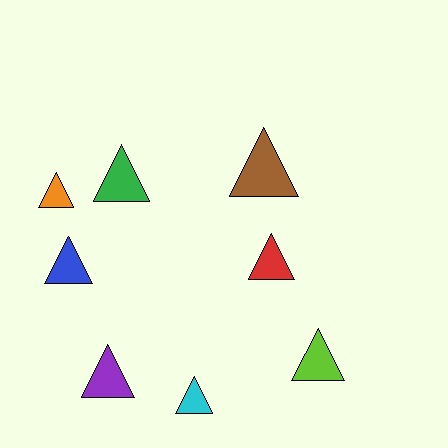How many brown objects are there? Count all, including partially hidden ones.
There is 1 brown object.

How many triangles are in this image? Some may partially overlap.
There are 8 triangles.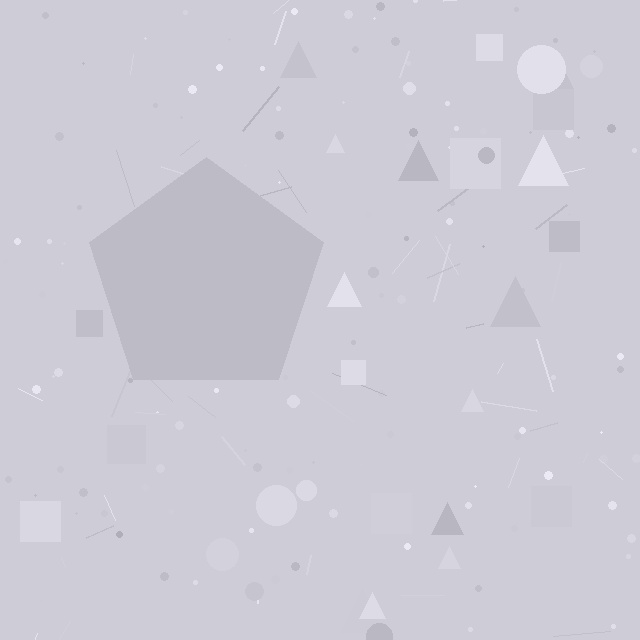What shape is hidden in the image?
A pentagon is hidden in the image.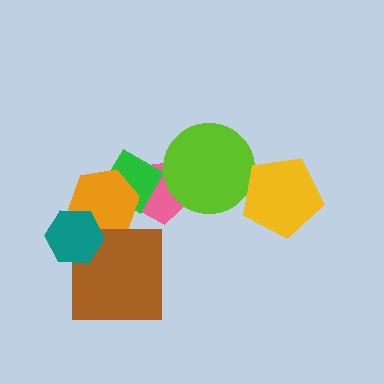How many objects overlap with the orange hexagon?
4 objects overlap with the orange hexagon.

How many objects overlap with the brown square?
2 objects overlap with the brown square.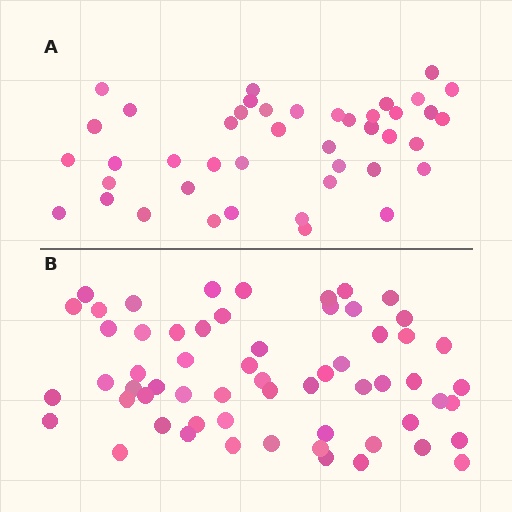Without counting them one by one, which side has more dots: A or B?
Region B (the bottom region) has more dots.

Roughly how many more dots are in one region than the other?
Region B has approximately 15 more dots than region A.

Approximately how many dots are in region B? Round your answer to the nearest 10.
About 60 dots.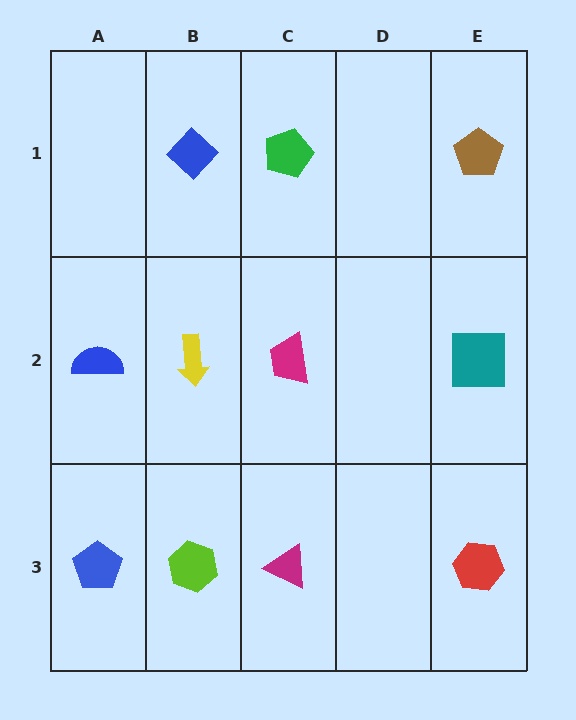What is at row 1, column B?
A blue diamond.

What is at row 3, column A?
A blue pentagon.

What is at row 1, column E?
A brown pentagon.